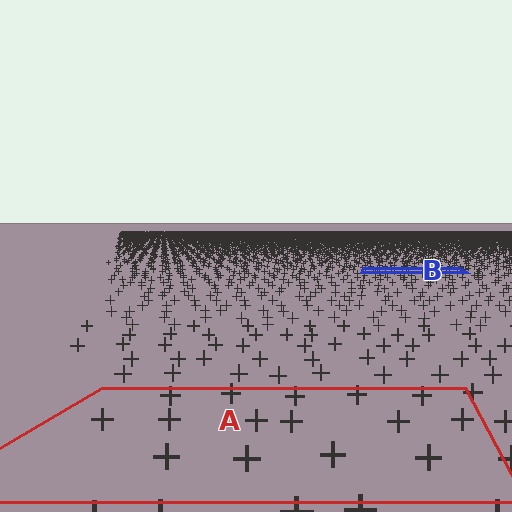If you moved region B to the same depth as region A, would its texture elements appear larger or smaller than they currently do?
They would appear larger. At a closer depth, the same texture elements are projected at a bigger on-screen size.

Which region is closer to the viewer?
Region A is closer. The texture elements there are larger and more spread out.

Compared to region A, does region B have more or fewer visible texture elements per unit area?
Region B has more texture elements per unit area — they are packed more densely because it is farther away.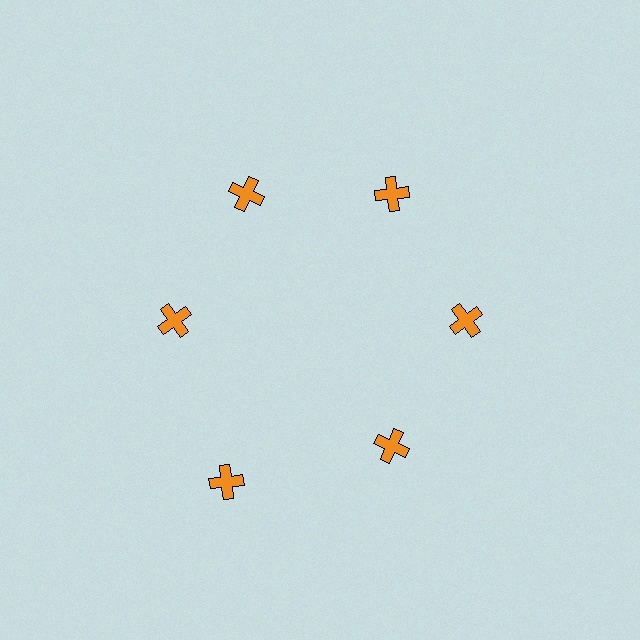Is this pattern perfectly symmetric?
No. The 6 orange crosses are arranged in a ring, but one element near the 7 o'clock position is pushed outward from the center, breaking the 6-fold rotational symmetry.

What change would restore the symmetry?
The symmetry would be restored by moving it inward, back onto the ring so that all 6 crosses sit at equal angles and equal distance from the center.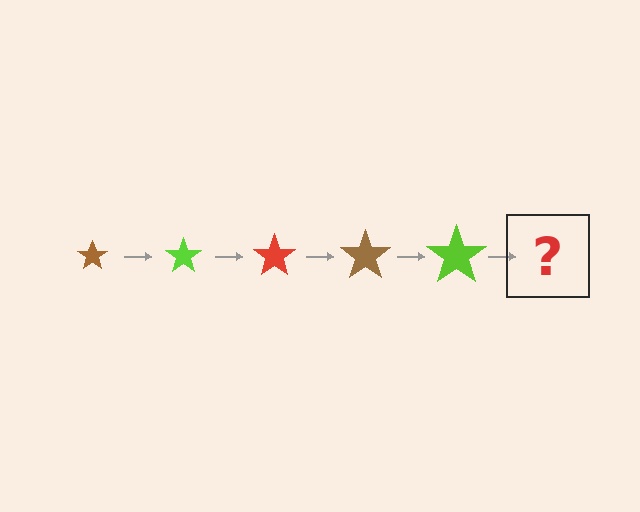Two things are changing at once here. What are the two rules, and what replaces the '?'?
The two rules are that the star grows larger each step and the color cycles through brown, lime, and red. The '?' should be a red star, larger than the previous one.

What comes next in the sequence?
The next element should be a red star, larger than the previous one.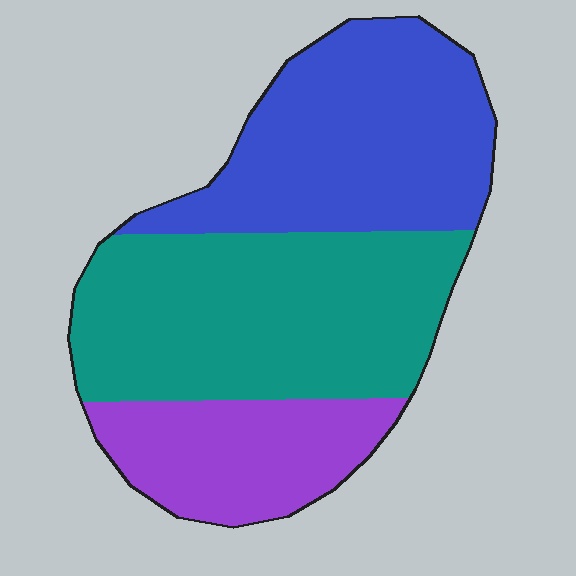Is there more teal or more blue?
Teal.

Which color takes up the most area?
Teal, at roughly 45%.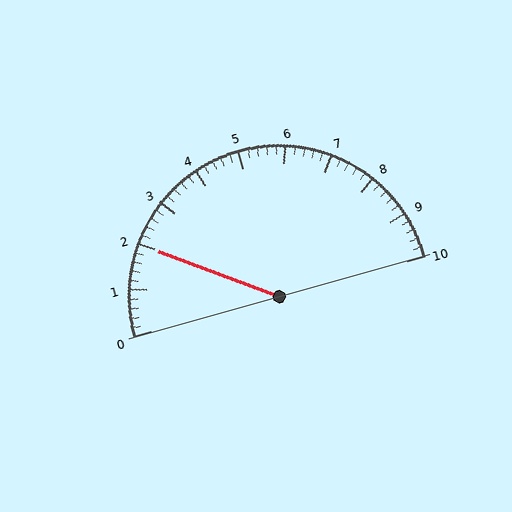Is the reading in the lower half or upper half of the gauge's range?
The reading is in the lower half of the range (0 to 10).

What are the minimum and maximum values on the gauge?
The gauge ranges from 0 to 10.